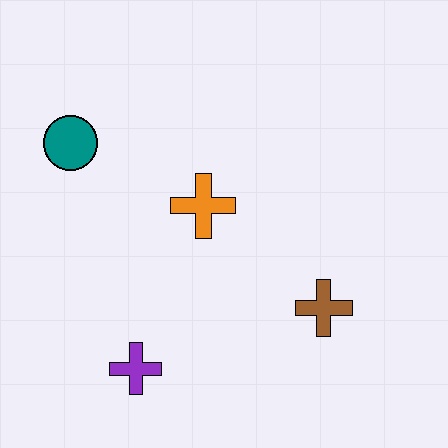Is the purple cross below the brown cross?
Yes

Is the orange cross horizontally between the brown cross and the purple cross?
Yes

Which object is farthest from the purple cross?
The teal circle is farthest from the purple cross.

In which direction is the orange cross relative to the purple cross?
The orange cross is above the purple cross.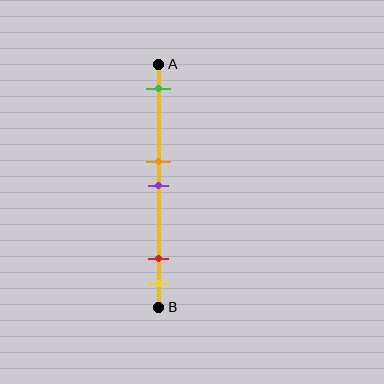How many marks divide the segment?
There are 5 marks dividing the segment.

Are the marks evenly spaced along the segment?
No, the marks are not evenly spaced.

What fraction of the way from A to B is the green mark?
The green mark is approximately 10% (0.1) of the way from A to B.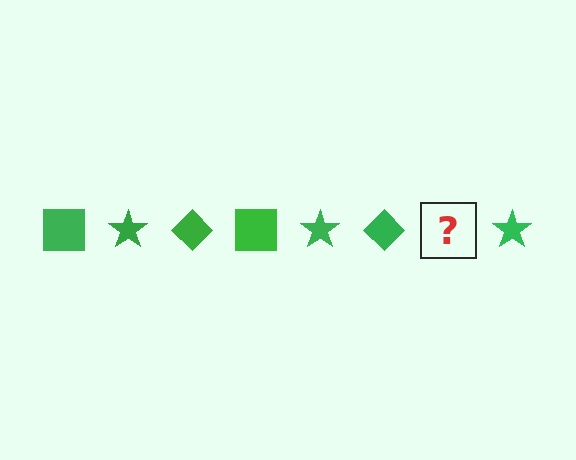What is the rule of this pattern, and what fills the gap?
The rule is that the pattern cycles through square, star, diamond shapes in green. The gap should be filled with a green square.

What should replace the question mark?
The question mark should be replaced with a green square.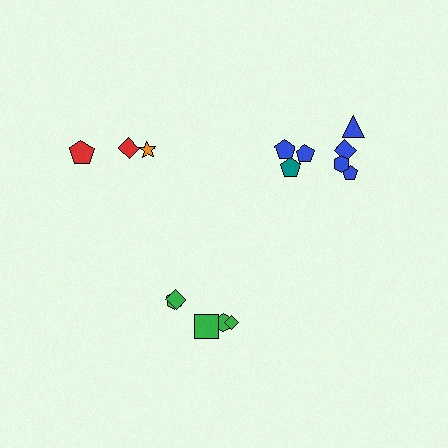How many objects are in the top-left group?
There are 3 objects.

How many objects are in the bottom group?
There are 5 objects.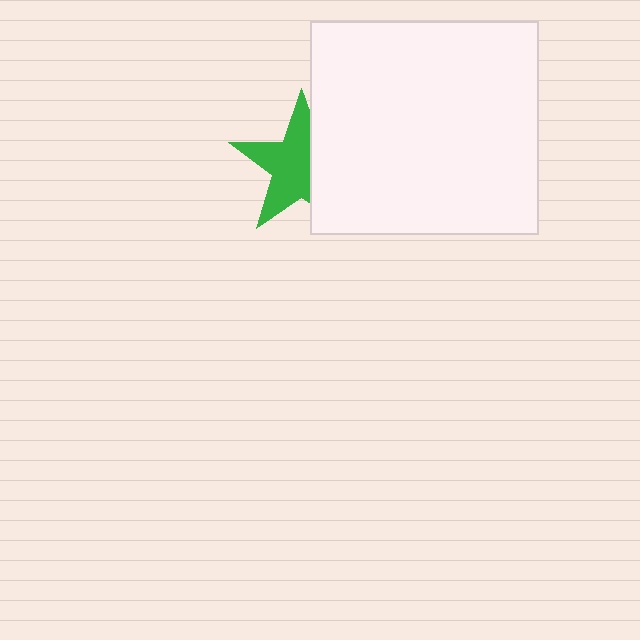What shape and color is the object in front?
The object in front is a white rectangle.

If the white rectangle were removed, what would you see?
You would see the complete green star.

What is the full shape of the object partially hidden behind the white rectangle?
The partially hidden object is a green star.